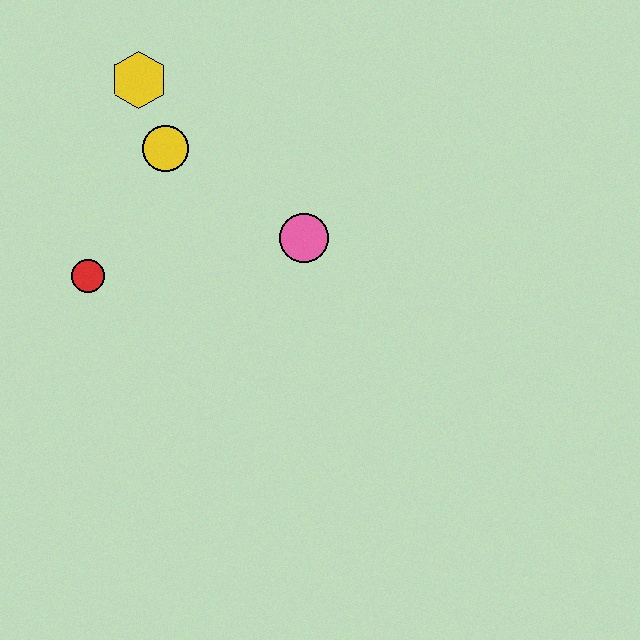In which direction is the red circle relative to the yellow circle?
The red circle is below the yellow circle.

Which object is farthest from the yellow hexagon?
The pink circle is farthest from the yellow hexagon.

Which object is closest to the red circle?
The yellow circle is closest to the red circle.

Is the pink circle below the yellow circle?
Yes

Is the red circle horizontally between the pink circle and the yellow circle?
No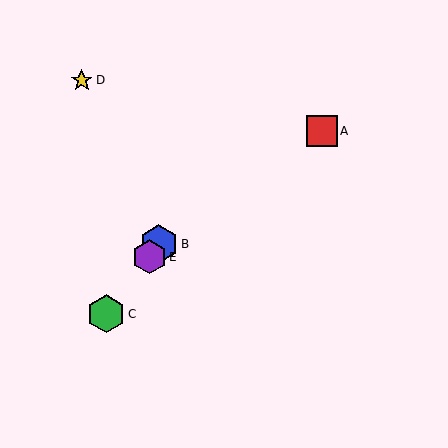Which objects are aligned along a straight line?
Objects B, C, E are aligned along a straight line.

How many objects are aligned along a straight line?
3 objects (B, C, E) are aligned along a straight line.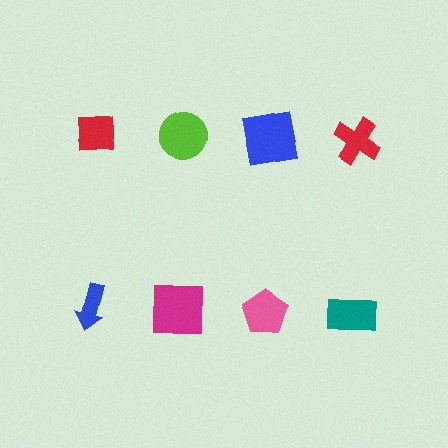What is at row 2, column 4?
A teal rectangle.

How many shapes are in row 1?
4 shapes.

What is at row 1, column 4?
A red cross.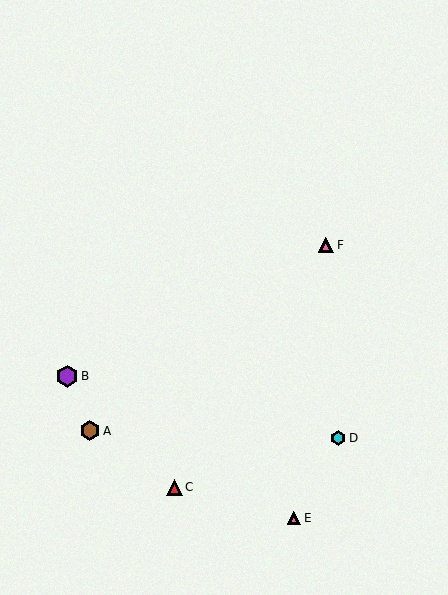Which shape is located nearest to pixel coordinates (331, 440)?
The cyan hexagon (labeled D) at (338, 438) is nearest to that location.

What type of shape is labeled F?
Shape F is a pink triangle.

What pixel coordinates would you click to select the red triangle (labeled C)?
Click at (175, 487) to select the red triangle C.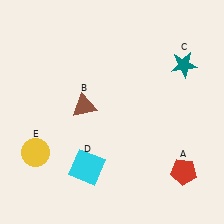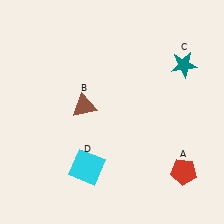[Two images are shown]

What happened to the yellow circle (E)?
The yellow circle (E) was removed in Image 2. It was in the bottom-left area of Image 1.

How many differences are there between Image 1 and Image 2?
There is 1 difference between the two images.